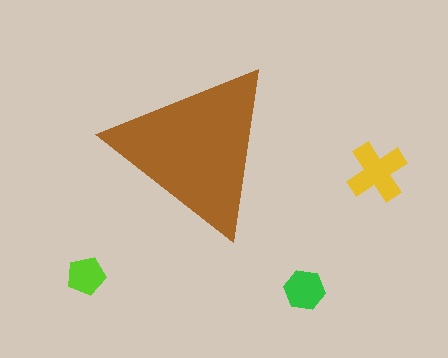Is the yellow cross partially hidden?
No, the yellow cross is fully visible.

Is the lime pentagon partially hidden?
No, the lime pentagon is fully visible.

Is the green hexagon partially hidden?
No, the green hexagon is fully visible.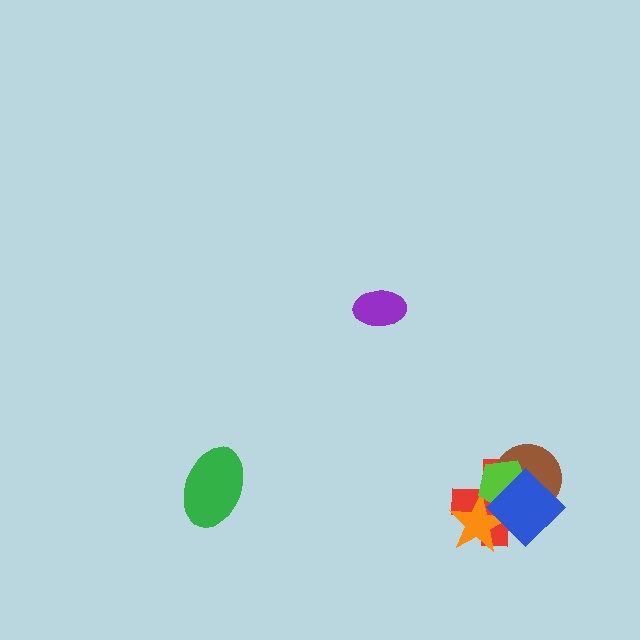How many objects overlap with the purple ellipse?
0 objects overlap with the purple ellipse.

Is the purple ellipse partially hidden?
No, no other shape covers it.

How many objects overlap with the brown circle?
3 objects overlap with the brown circle.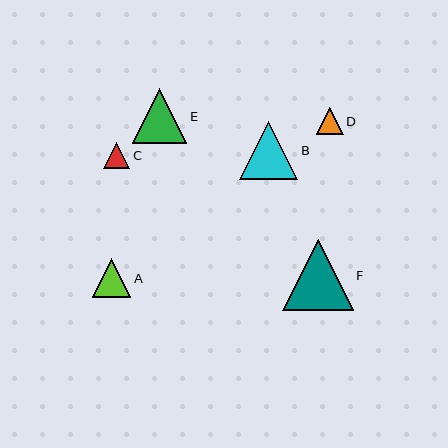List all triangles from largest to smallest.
From largest to smallest: F, B, E, A, D, C.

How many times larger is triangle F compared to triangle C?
Triangle F is approximately 2.7 times the size of triangle C.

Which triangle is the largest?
Triangle F is the largest with a size of approximately 71 pixels.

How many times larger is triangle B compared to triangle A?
Triangle B is approximately 1.5 times the size of triangle A.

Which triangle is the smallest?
Triangle C is the smallest with a size of approximately 26 pixels.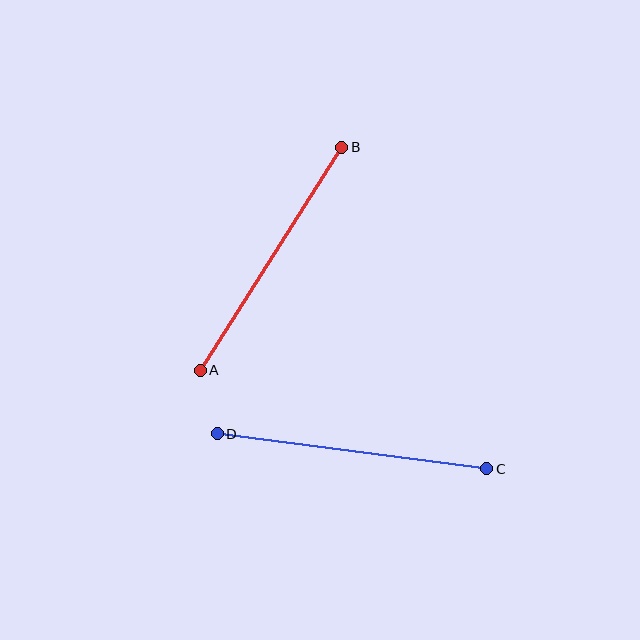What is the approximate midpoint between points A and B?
The midpoint is at approximately (271, 259) pixels.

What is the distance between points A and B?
The distance is approximately 264 pixels.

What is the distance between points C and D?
The distance is approximately 272 pixels.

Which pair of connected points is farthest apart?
Points C and D are farthest apart.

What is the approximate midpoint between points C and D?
The midpoint is at approximately (352, 451) pixels.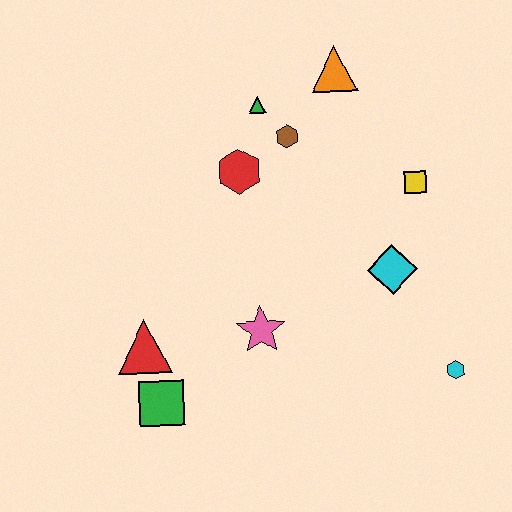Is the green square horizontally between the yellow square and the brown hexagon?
No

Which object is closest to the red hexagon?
The brown hexagon is closest to the red hexagon.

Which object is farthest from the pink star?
The orange triangle is farthest from the pink star.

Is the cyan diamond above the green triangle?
No